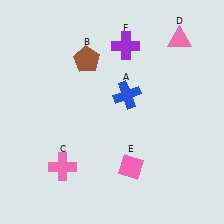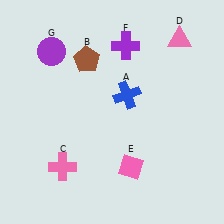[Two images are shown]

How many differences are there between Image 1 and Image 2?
There is 1 difference between the two images.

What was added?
A purple circle (G) was added in Image 2.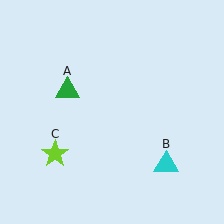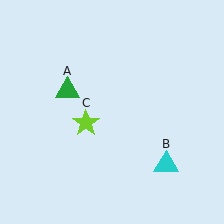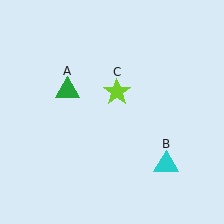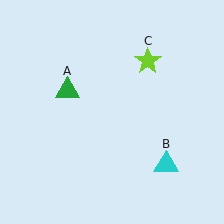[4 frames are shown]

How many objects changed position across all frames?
1 object changed position: lime star (object C).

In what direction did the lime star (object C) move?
The lime star (object C) moved up and to the right.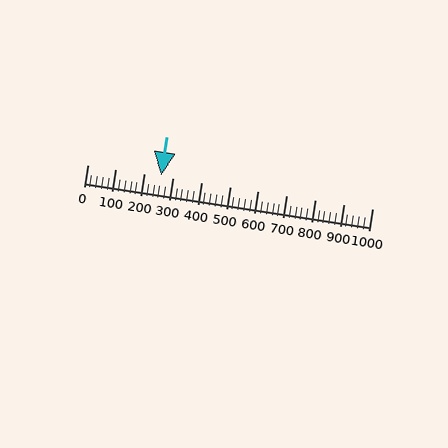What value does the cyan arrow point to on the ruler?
The cyan arrow points to approximately 257.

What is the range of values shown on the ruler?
The ruler shows values from 0 to 1000.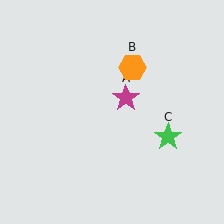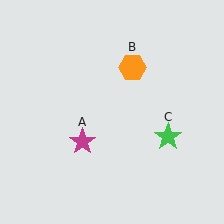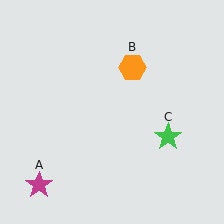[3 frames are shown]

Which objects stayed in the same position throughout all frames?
Orange hexagon (object B) and green star (object C) remained stationary.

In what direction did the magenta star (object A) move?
The magenta star (object A) moved down and to the left.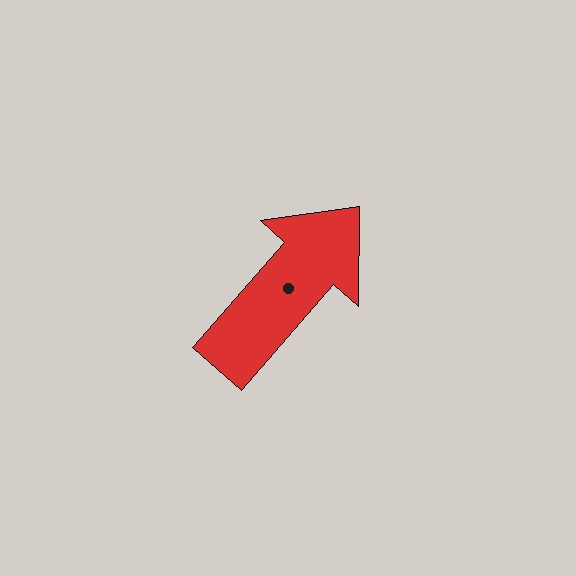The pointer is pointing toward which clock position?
Roughly 1 o'clock.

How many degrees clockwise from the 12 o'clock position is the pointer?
Approximately 41 degrees.